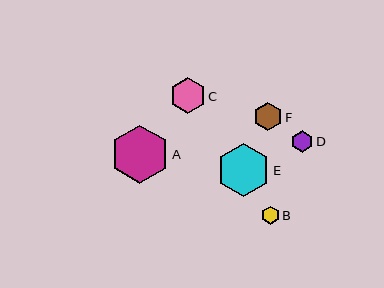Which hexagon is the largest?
Hexagon A is the largest with a size of approximately 59 pixels.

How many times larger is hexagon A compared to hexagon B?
Hexagon A is approximately 3.3 times the size of hexagon B.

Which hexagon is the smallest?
Hexagon B is the smallest with a size of approximately 18 pixels.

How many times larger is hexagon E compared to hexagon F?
Hexagon E is approximately 1.9 times the size of hexagon F.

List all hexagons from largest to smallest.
From largest to smallest: A, E, C, F, D, B.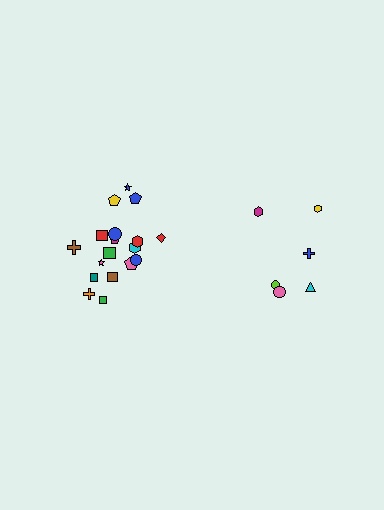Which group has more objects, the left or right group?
The left group.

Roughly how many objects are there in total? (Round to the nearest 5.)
Roughly 25 objects in total.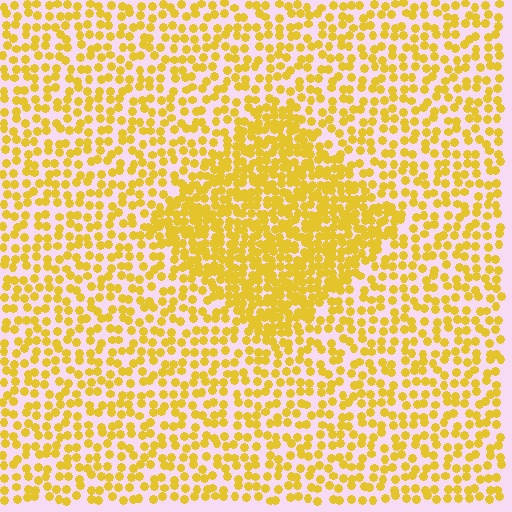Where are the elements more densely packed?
The elements are more densely packed inside the diamond boundary.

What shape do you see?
I see a diamond.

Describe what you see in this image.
The image contains small yellow elements arranged at two different densities. A diamond-shaped region is visible where the elements are more densely packed than the surrounding area.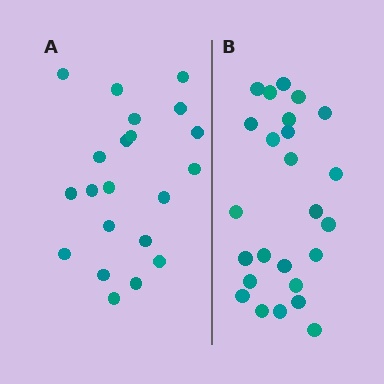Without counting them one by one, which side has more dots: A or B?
Region B (the right region) has more dots.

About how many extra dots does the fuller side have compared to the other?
Region B has about 4 more dots than region A.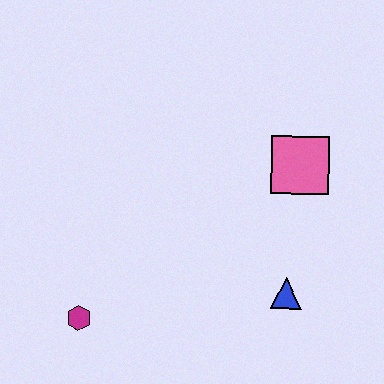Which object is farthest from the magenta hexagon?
The pink square is farthest from the magenta hexagon.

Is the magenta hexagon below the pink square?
Yes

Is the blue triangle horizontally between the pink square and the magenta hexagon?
Yes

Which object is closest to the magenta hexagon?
The blue triangle is closest to the magenta hexagon.